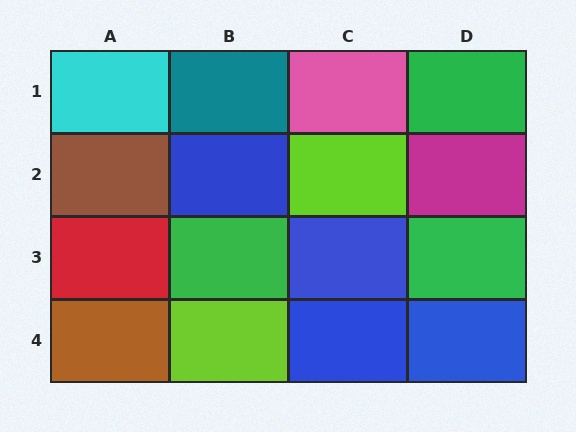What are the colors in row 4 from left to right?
Brown, lime, blue, blue.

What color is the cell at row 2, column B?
Blue.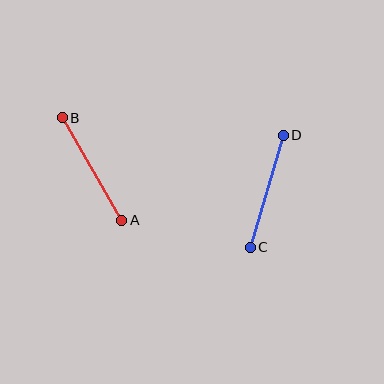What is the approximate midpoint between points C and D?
The midpoint is at approximately (267, 191) pixels.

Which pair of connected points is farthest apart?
Points A and B are farthest apart.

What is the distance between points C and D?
The distance is approximately 117 pixels.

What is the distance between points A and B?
The distance is approximately 119 pixels.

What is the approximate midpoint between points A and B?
The midpoint is at approximately (92, 169) pixels.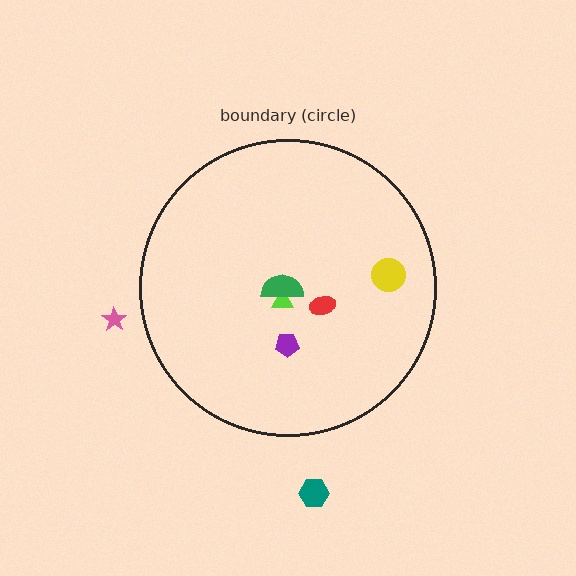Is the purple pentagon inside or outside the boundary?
Inside.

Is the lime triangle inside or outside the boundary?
Inside.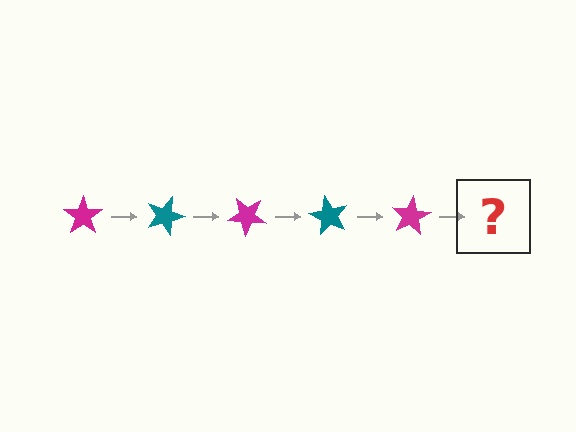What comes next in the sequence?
The next element should be a teal star, rotated 100 degrees from the start.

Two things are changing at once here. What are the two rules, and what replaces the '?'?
The two rules are that it rotates 20 degrees each step and the color cycles through magenta and teal. The '?' should be a teal star, rotated 100 degrees from the start.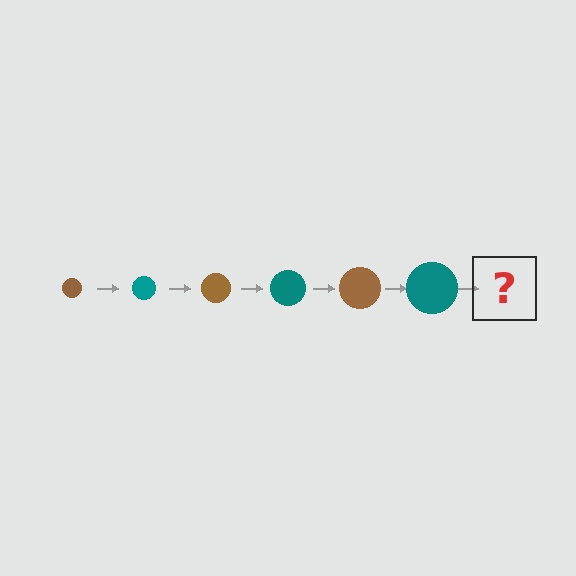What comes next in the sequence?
The next element should be a brown circle, larger than the previous one.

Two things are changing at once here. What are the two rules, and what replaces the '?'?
The two rules are that the circle grows larger each step and the color cycles through brown and teal. The '?' should be a brown circle, larger than the previous one.